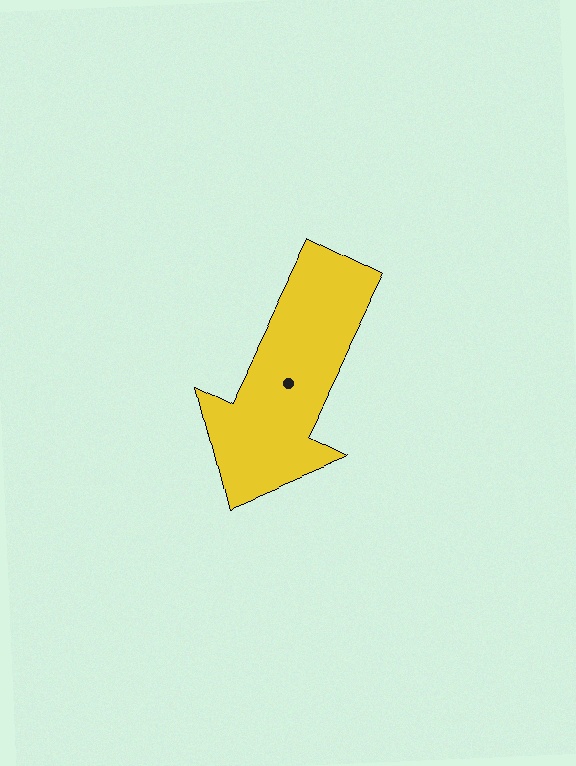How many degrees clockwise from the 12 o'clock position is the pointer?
Approximately 207 degrees.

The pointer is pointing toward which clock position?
Roughly 7 o'clock.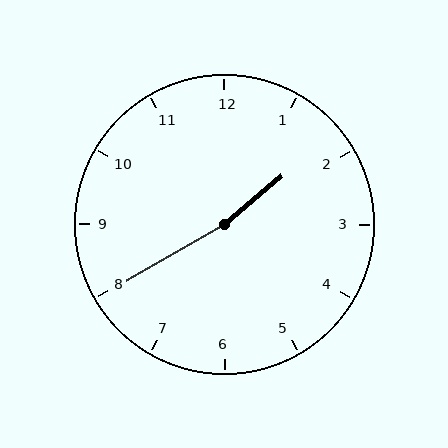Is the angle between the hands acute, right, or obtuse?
It is obtuse.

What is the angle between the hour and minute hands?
Approximately 170 degrees.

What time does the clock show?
1:40.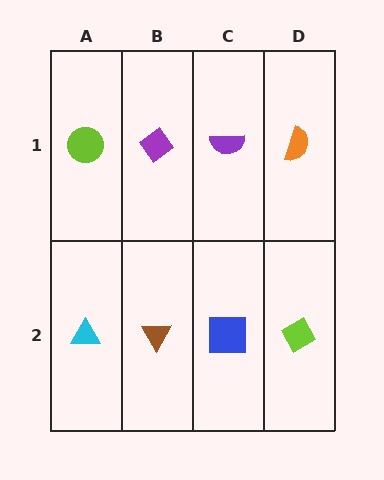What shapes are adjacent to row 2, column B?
A purple diamond (row 1, column B), a cyan triangle (row 2, column A), a blue square (row 2, column C).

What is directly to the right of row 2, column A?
A brown triangle.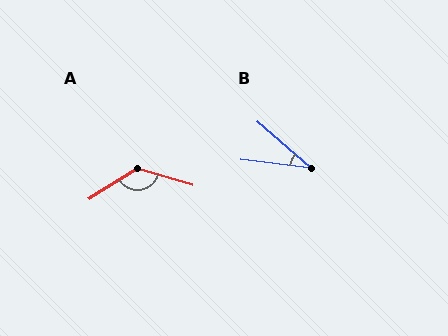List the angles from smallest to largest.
B (34°), A (131°).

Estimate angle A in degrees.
Approximately 131 degrees.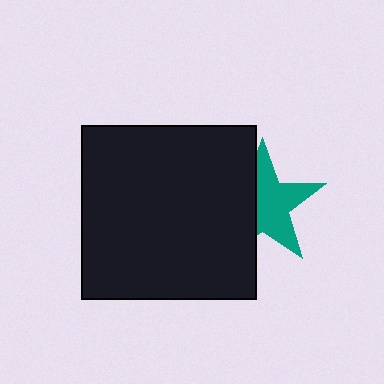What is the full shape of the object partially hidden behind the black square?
The partially hidden object is a teal star.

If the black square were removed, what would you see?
You would see the complete teal star.